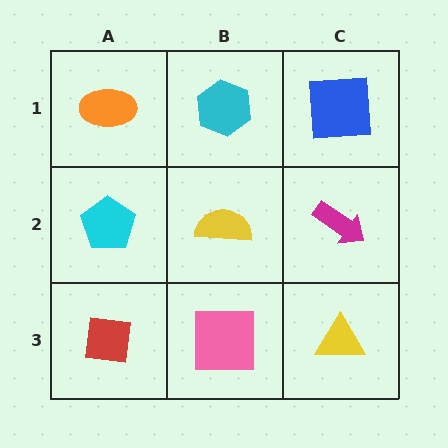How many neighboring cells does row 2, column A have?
3.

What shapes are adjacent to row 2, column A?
An orange ellipse (row 1, column A), a red square (row 3, column A), a yellow semicircle (row 2, column B).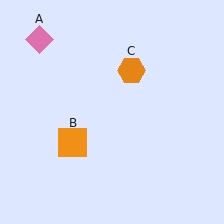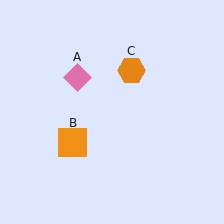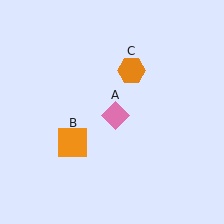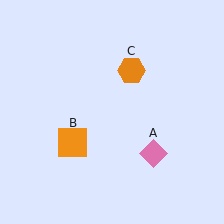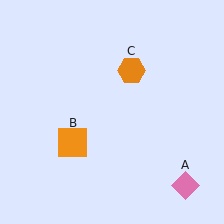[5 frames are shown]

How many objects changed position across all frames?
1 object changed position: pink diamond (object A).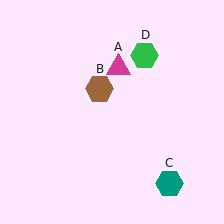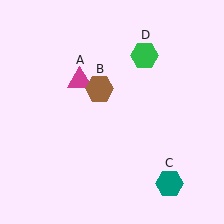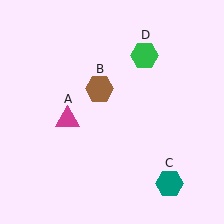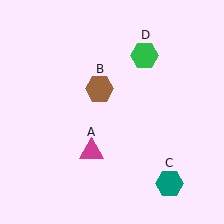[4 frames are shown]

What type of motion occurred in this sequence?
The magenta triangle (object A) rotated counterclockwise around the center of the scene.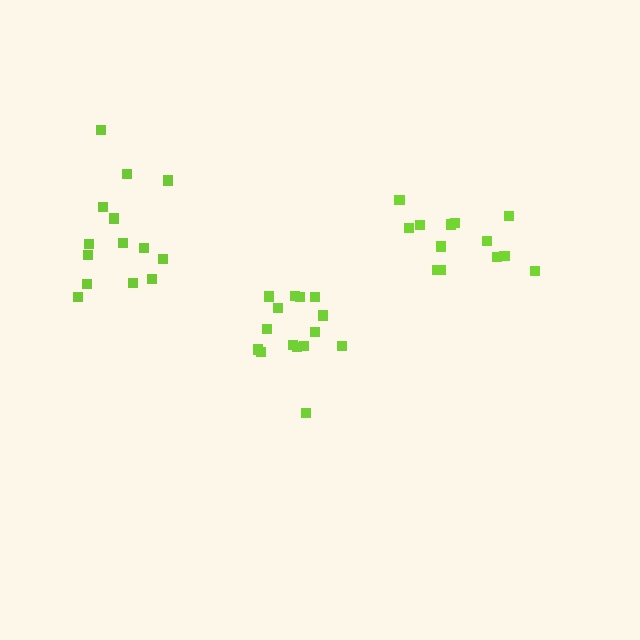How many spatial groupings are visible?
There are 3 spatial groupings.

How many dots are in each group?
Group 1: 13 dots, Group 2: 15 dots, Group 3: 14 dots (42 total).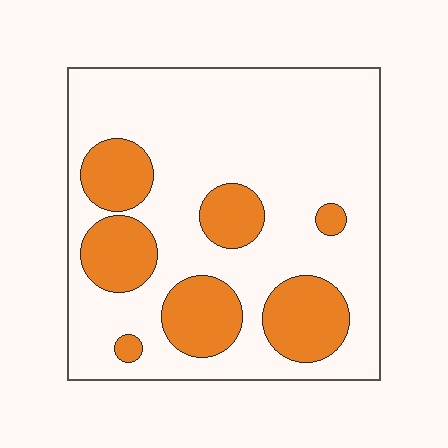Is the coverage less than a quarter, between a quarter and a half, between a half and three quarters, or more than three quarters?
Between a quarter and a half.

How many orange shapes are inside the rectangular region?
7.